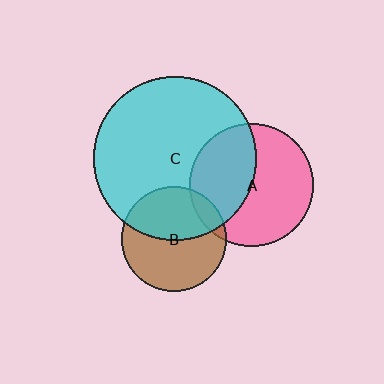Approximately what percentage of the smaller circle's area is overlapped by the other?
Approximately 45%.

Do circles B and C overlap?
Yes.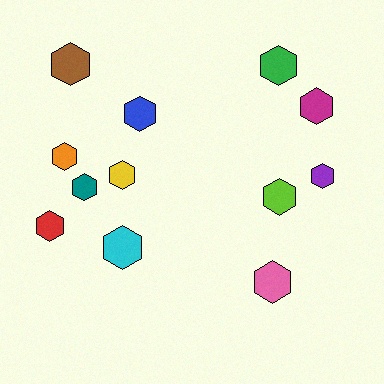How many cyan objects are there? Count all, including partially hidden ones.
There is 1 cyan object.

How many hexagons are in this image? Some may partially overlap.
There are 12 hexagons.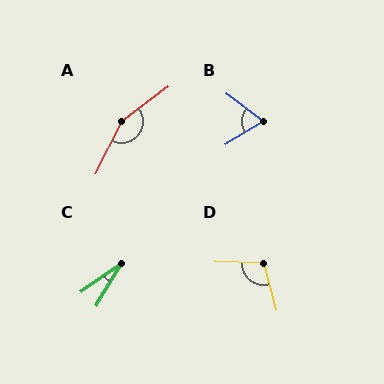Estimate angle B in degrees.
Approximately 69 degrees.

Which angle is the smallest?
C, at approximately 23 degrees.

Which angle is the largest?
A, at approximately 153 degrees.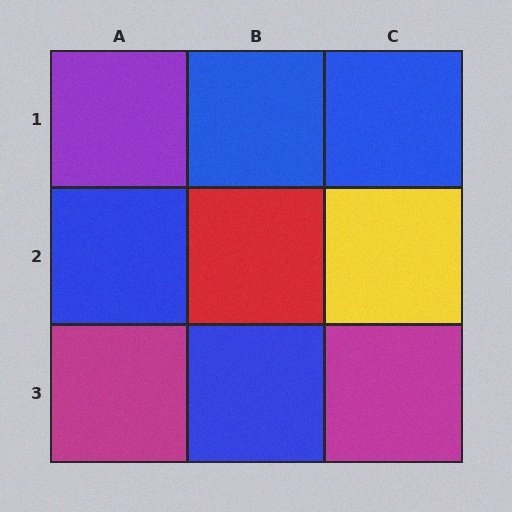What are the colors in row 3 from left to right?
Magenta, blue, magenta.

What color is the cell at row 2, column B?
Red.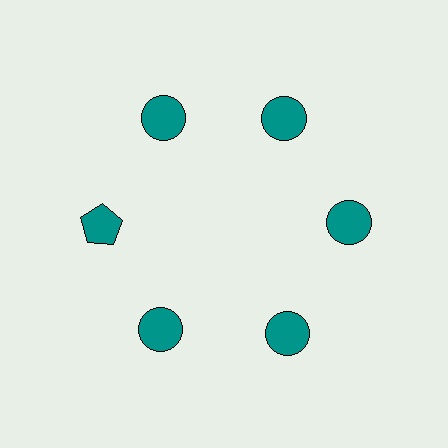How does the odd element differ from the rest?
It has a different shape: pentagon instead of circle.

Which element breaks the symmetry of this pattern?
The teal pentagon at roughly the 9 o'clock position breaks the symmetry. All other shapes are teal circles.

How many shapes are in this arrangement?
There are 6 shapes arranged in a ring pattern.